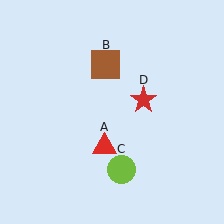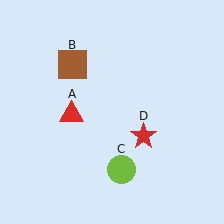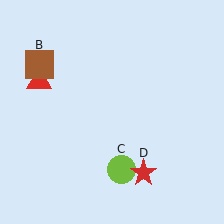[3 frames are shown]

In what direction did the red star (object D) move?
The red star (object D) moved down.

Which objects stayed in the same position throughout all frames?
Lime circle (object C) remained stationary.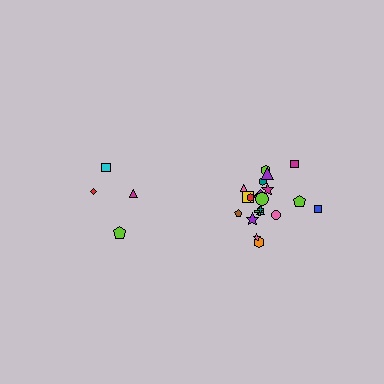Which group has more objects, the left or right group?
The right group.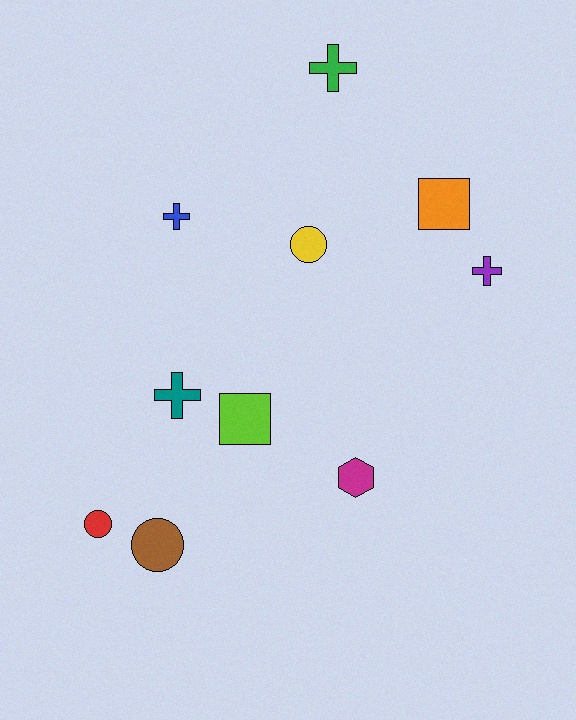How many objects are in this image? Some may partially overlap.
There are 10 objects.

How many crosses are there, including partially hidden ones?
There are 4 crosses.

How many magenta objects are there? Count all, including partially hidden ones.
There is 1 magenta object.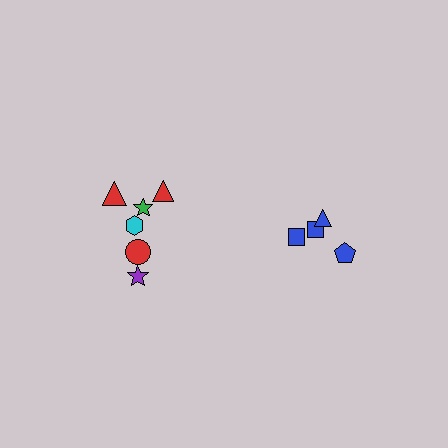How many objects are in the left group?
There are 6 objects.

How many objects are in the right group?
There are 4 objects.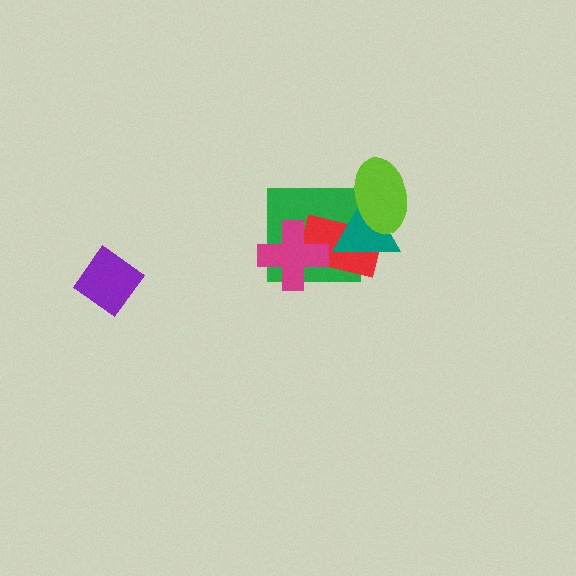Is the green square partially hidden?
Yes, it is partially covered by another shape.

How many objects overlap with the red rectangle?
4 objects overlap with the red rectangle.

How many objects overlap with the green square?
3 objects overlap with the green square.